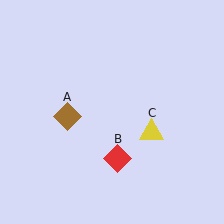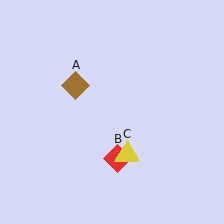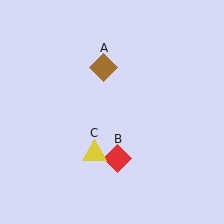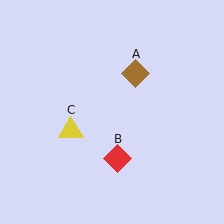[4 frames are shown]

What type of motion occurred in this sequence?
The brown diamond (object A), yellow triangle (object C) rotated clockwise around the center of the scene.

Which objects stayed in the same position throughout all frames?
Red diamond (object B) remained stationary.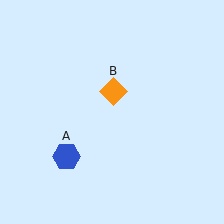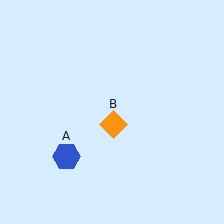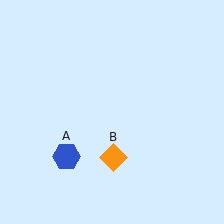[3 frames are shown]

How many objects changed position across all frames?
1 object changed position: orange diamond (object B).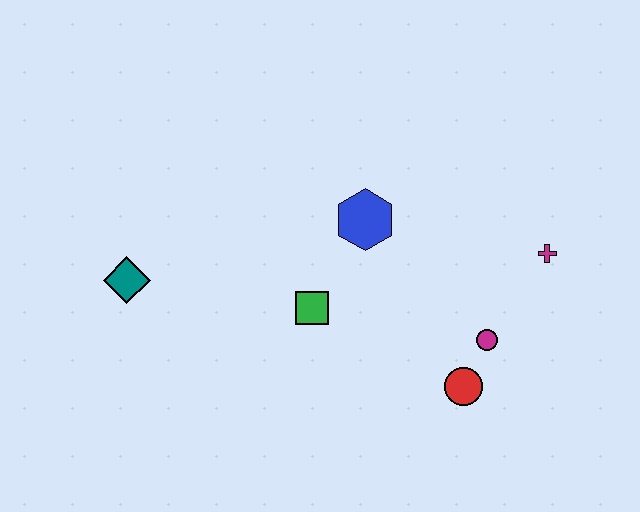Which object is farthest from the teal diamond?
The magenta cross is farthest from the teal diamond.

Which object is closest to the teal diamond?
The green square is closest to the teal diamond.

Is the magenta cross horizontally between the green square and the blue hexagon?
No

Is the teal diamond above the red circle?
Yes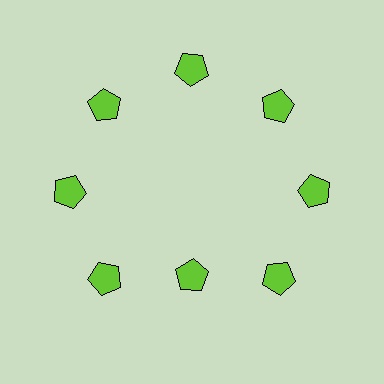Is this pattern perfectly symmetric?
No. The 8 lime pentagons are arranged in a ring, but one element near the 6 o'clock position is pulled inward toward the center, breaking the 8-fold rotational symmetry.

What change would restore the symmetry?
The symmetry would be restored by moving it outward, back onto the ring so that all 8 pentagons sit at equal angles and equal distance from the center.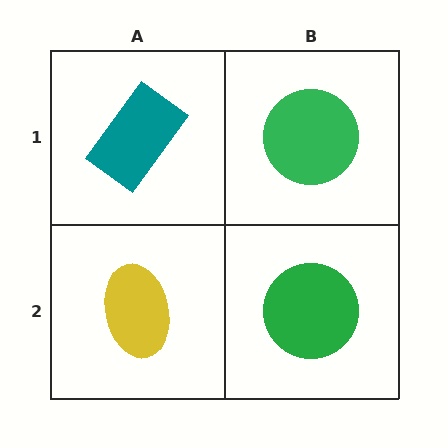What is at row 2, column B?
A green circle.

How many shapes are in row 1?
2 shapes.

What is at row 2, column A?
A yellow ellipse.